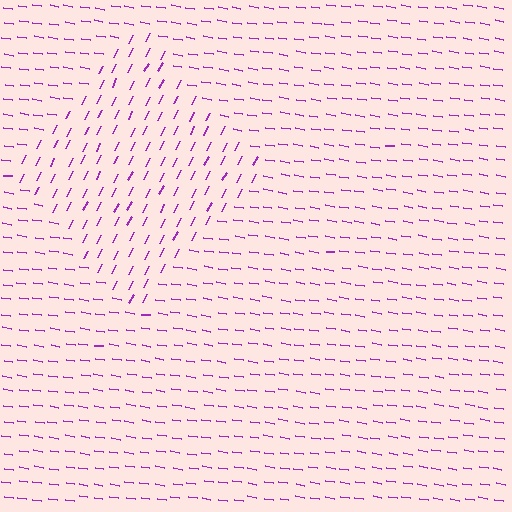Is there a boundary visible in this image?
Yes, there is a texture boundary formed by a change in line orientation.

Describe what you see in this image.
The image is filled with small purple line segments. A diamond region in the image has lines oriented differently from the surrounding lines, creating a visible texture boundary.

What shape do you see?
I see a diamond.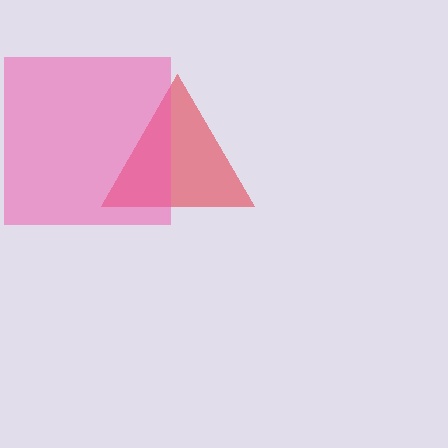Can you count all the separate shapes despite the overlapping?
Yes, there are 2 separate shapes.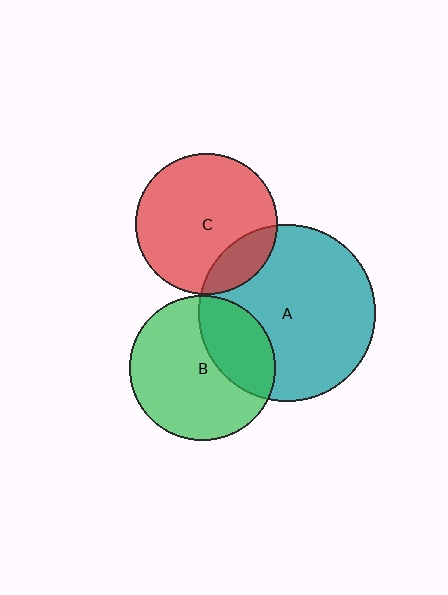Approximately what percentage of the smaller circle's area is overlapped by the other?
Approximately 30%.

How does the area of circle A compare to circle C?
Approximately 1.6 times.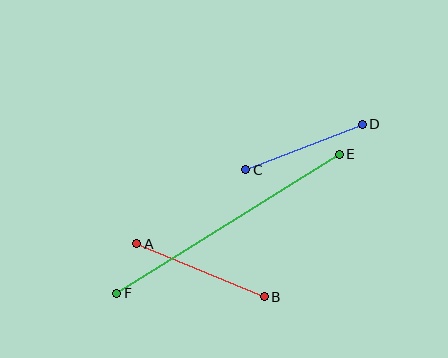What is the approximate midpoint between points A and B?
The midpoint is at approximately (200, 270) pixels.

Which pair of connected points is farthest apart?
Points E and F are farthest apart.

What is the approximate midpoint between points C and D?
The midpoint is at approximately (304, 147) pixels.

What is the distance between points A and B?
The distance is approximately 138 pixels.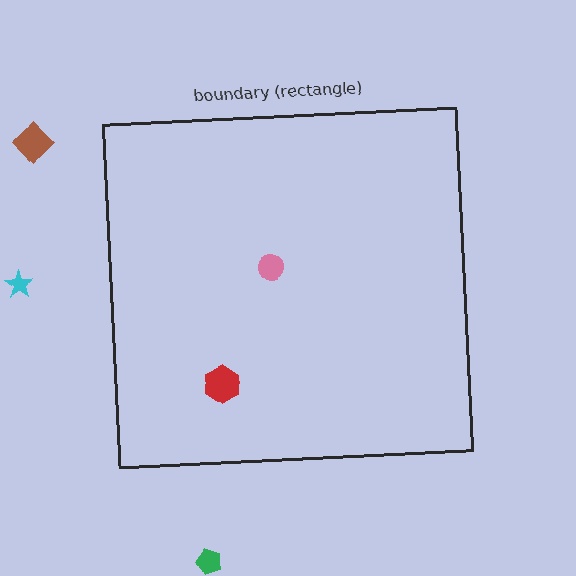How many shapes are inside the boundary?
2 inside, 3 outside.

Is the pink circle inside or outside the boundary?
Inside.